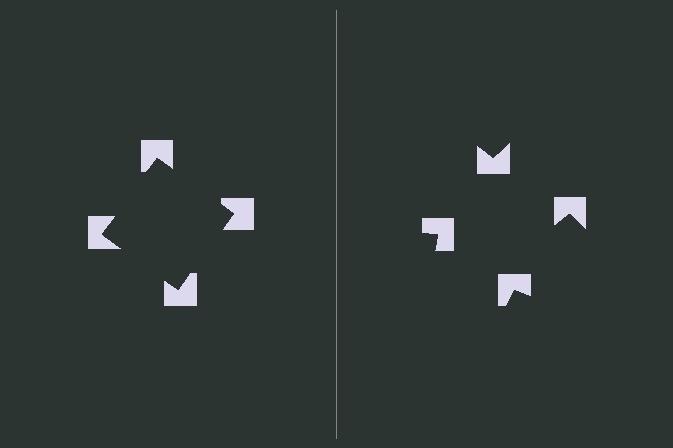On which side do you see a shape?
An illusory square appears on the left side. On the right side the wedge cuts are rotated, so no coherent shape forms.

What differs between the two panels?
The notched squares are positioned identically on both sides; only the wedge orientations differ. On the left they align to a square; on the right they are misaligned.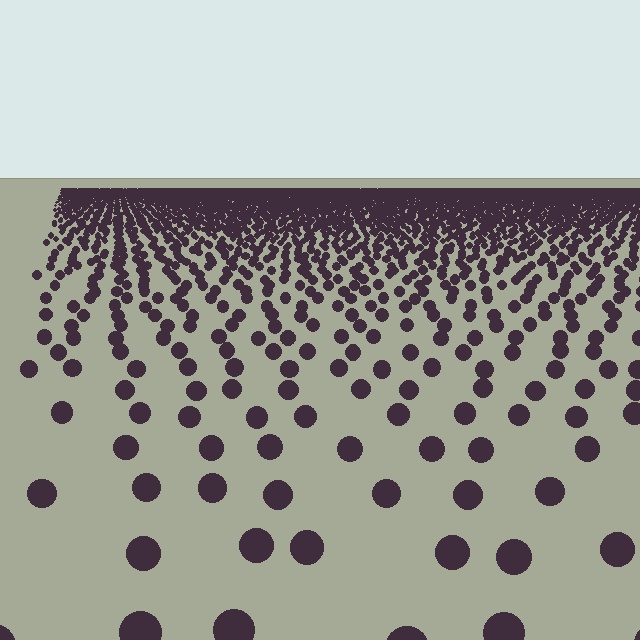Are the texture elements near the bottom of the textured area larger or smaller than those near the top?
Larger. Near the bottom, elements are closer to the viewer and appear at a bigger on-screen size.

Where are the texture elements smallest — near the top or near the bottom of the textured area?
Near the top.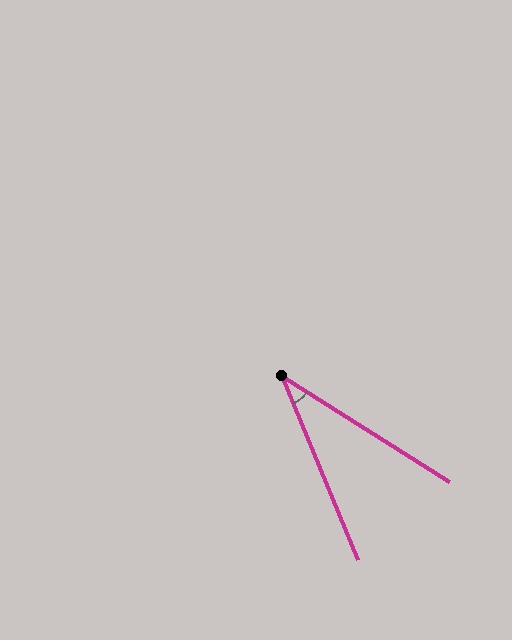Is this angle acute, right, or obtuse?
It is acute.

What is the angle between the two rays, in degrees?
Approximately 35 degrees.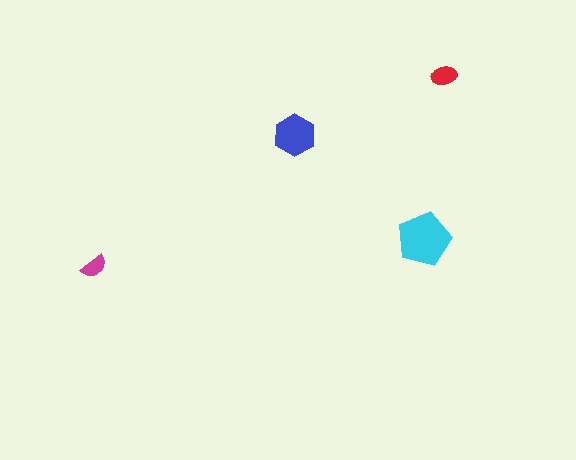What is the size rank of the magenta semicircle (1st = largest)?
4th.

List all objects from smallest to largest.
The magenta semicircle, the red ellipse, the blue hexagon, the cyan pentagon.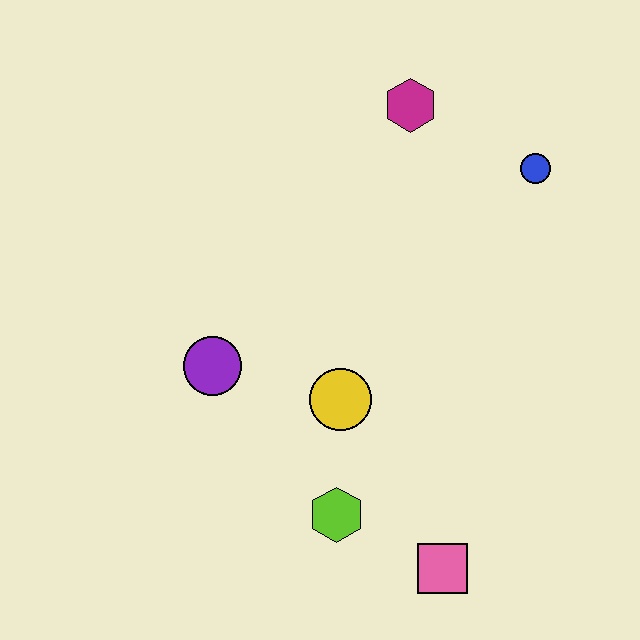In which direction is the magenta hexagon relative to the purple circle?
The magenta hexagon is above the purple circle.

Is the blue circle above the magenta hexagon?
No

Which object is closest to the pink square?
The lime hexagon is closest to the pink square.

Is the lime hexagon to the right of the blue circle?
No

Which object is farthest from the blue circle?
The pink square is farthest from the blue circle.